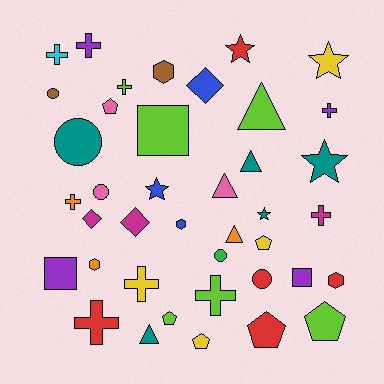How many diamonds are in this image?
There are 3 diamonds.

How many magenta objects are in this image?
There are 3 magenta objects.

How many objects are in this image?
There are 40 objects.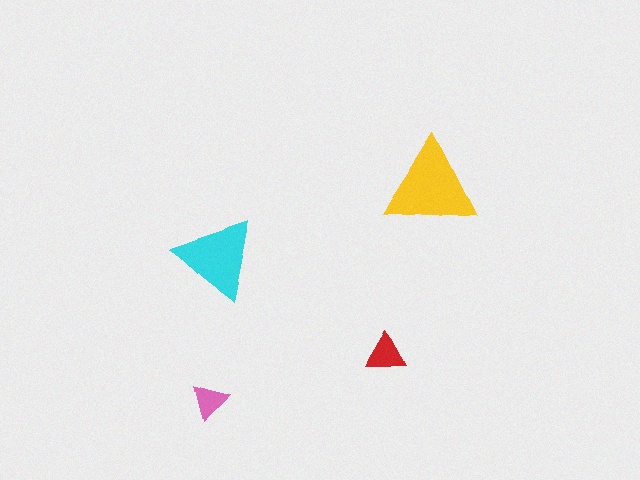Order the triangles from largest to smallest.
the yellow one, the cyan one, the red one, the pink one.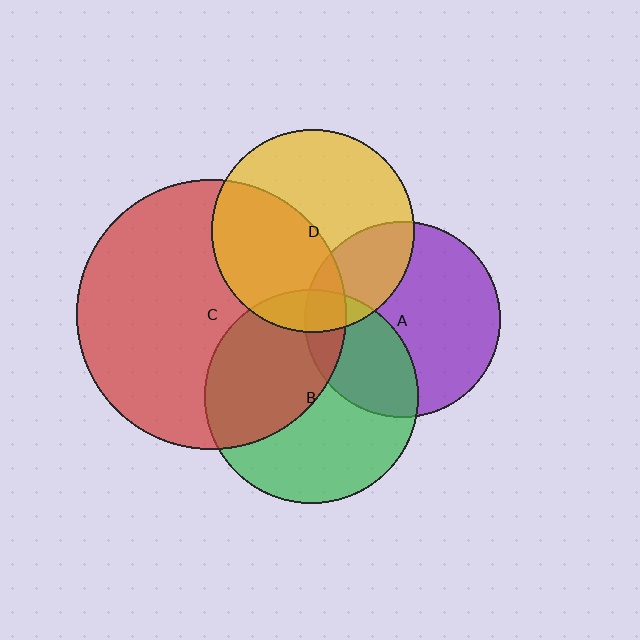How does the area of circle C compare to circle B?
Approximately 1.6 times.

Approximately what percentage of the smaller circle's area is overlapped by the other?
Approximately 10%.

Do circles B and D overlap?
Yes.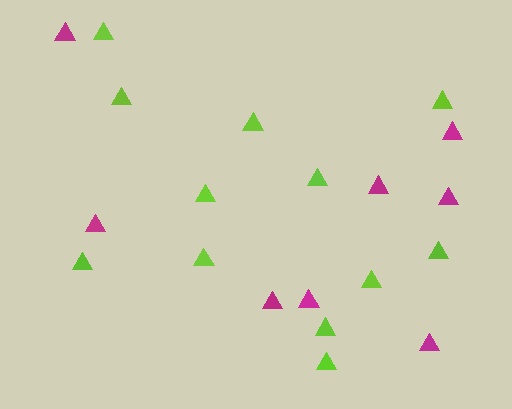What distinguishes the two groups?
There are 2 groups: one group of magenta triangles (8) and one group of lime triangles (12).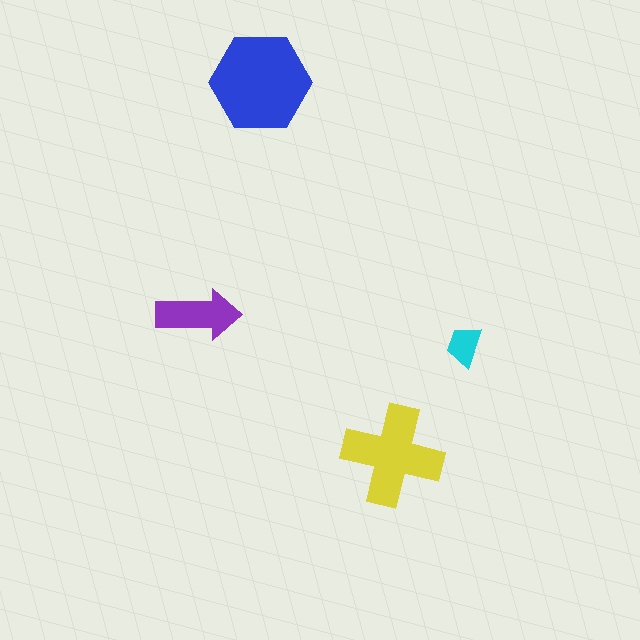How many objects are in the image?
There are 4 objects in the image.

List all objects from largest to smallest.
The blue hexagon, the yellow cross, the purple arrow, the cyan trapezoid.